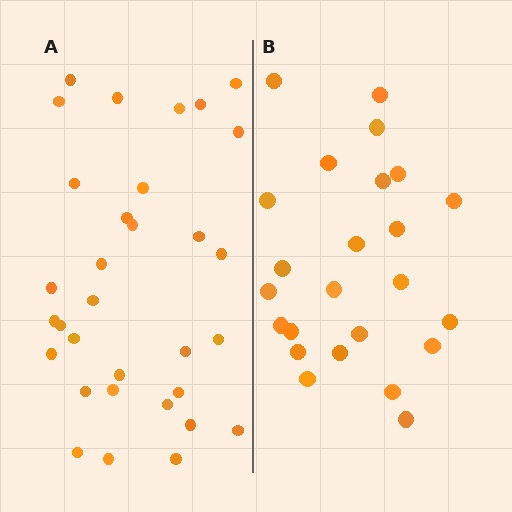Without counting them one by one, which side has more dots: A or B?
Region A (the left region) has more dots.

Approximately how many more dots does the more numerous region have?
Region A has roughly 8 or so more dots than region B.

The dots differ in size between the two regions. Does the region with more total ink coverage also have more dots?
No. Region B has more total ink coverage because its dots are larger, but region A actually contains more individual dots. Total area can be misleading — the number of items is what matters here.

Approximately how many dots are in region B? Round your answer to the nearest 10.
About 20 dots. (The exact count is 24, which rounds to 20.)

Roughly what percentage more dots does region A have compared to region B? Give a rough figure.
About 35% more.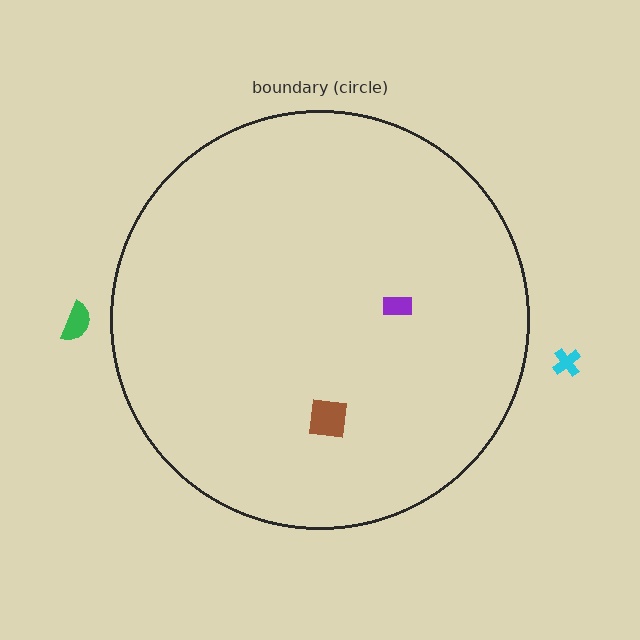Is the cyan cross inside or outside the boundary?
Outside.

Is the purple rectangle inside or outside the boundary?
Inside.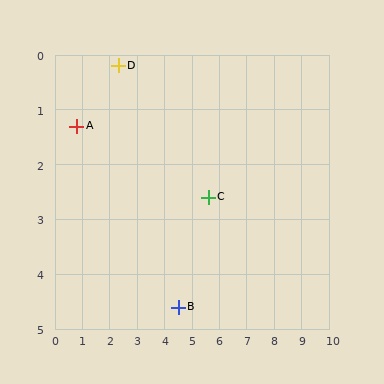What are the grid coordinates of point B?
Point B is at approximately (4.5, 4.6).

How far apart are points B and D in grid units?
Points B and D are about 4.9 grid units apart.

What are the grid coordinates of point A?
Point A is at approximately (0.8, 1.3).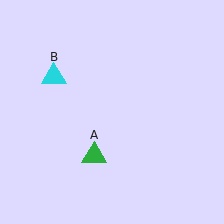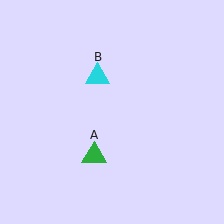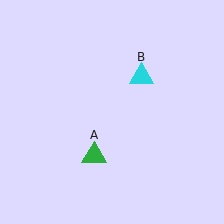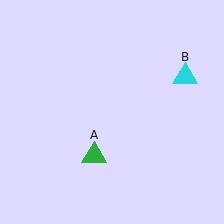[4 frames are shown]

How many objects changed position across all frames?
1 object changed position: cyan triangle (object B).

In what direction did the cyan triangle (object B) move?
The cyan triangle (object B) moved right.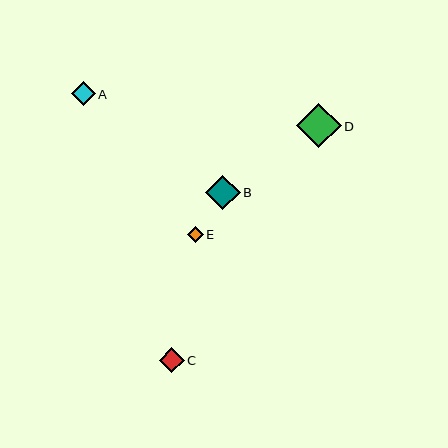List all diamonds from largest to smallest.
From largest to smallest: D, B, C, A, E.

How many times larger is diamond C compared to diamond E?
Diamond C is approximately 1.6 times the size of diamond E.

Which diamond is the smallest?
Diamond E is the smallest with a size of approximately 16 pixels.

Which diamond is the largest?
Diamond D is the largest with a size of approximately 44 pixels.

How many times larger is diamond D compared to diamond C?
Diamond D is approximately 1.8 times the size of diamond C.